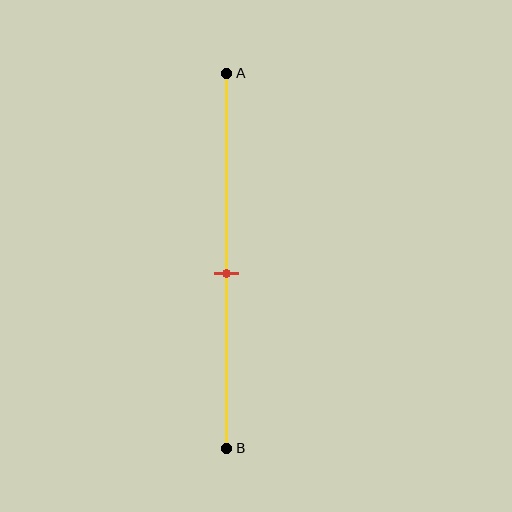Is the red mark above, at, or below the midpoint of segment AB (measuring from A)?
The red mark is below the midpoint of segment AB.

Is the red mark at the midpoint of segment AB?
No, the mark is at about 55% from A, not at the 50% midpoint.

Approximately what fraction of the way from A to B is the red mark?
The red mark is approximately 55% of the way from A to B.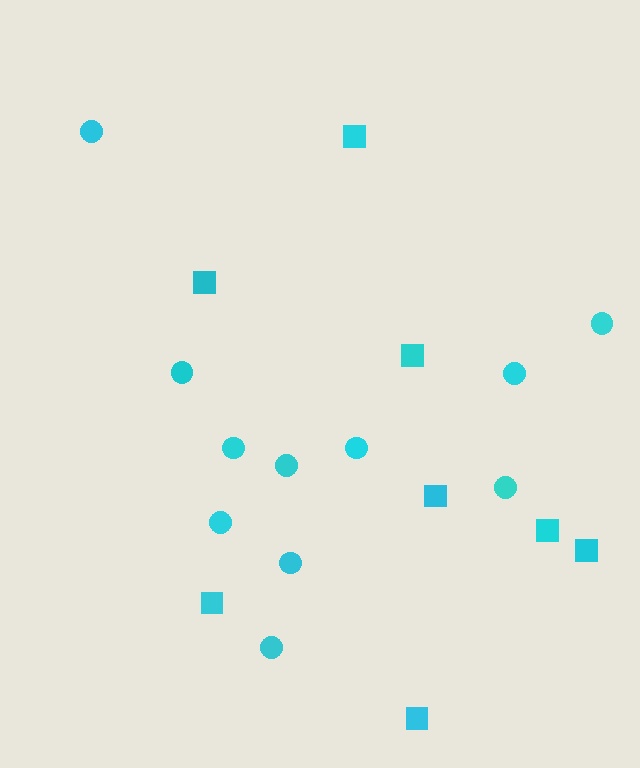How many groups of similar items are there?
There are 2 groups: one group of circles (11) and one group of squares (8).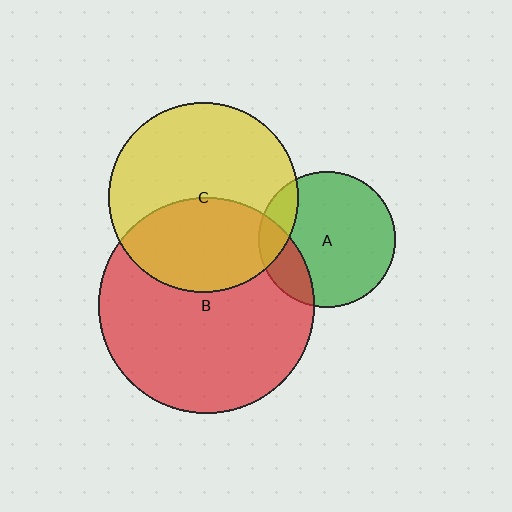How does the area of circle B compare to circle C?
Approximately 1.3 times.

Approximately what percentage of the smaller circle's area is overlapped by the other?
Approximately 20%.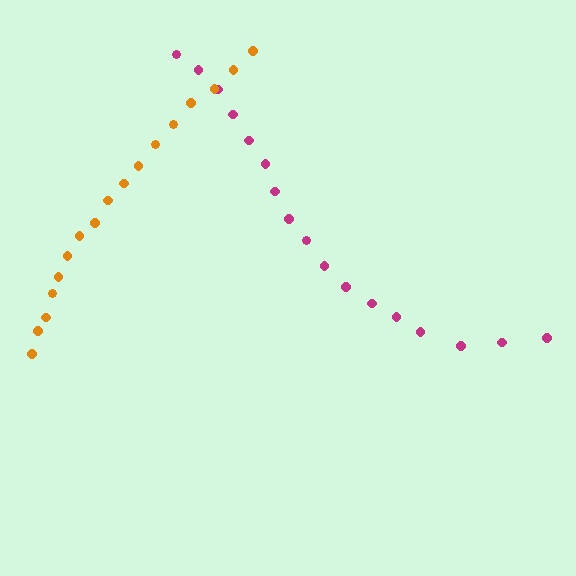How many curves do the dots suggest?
There are 2 distinct paths.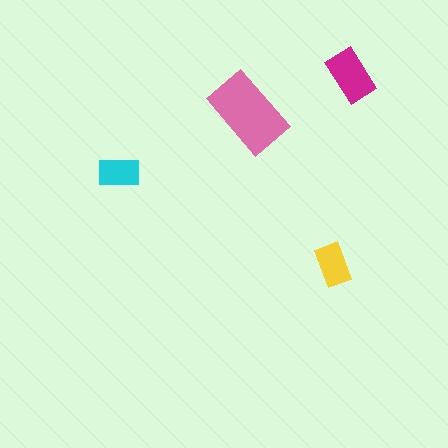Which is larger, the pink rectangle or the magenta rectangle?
The pink one.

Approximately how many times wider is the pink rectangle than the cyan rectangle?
About 2 times wider.